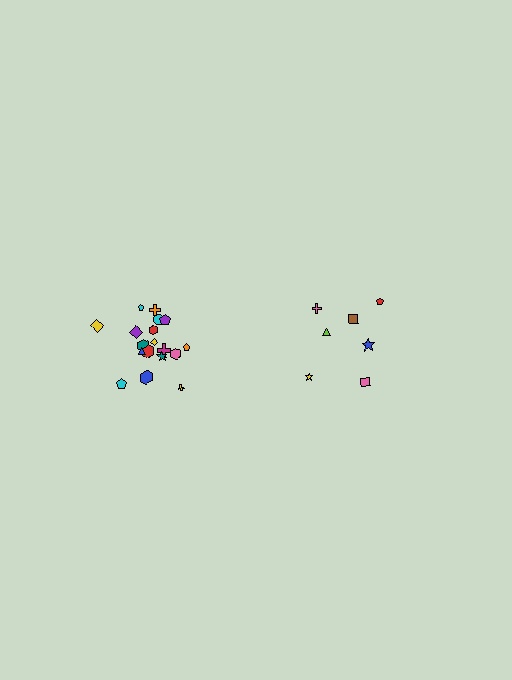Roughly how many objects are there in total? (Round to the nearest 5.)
Roughly 25 objects in total.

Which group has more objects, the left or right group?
The left group.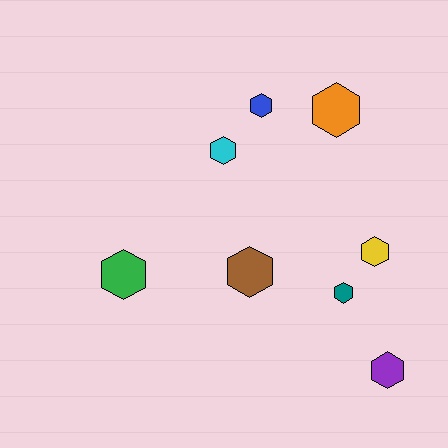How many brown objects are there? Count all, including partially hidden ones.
There is 1 brown object.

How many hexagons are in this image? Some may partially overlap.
There are 8 hexagons.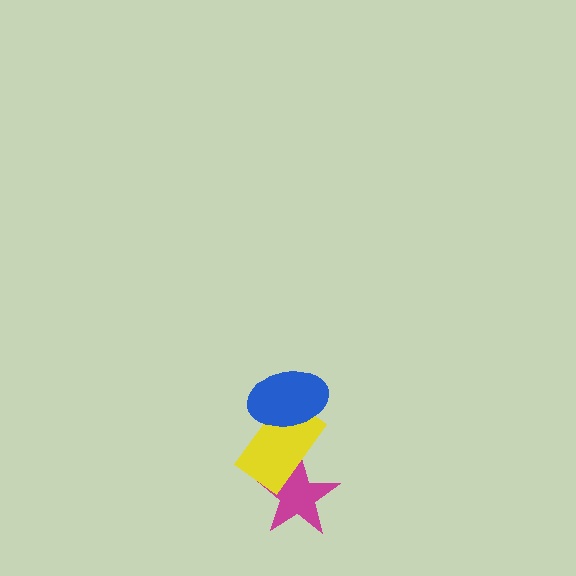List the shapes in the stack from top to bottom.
From top to bottom: the blue ellipse, the yellow rectangle, the magenta star.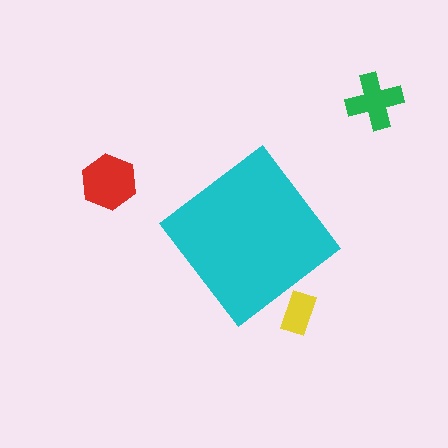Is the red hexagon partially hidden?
No, the red hexagon is fully visible.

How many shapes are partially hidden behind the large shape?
1 shape is partially hidden.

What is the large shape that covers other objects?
A cyan diamond.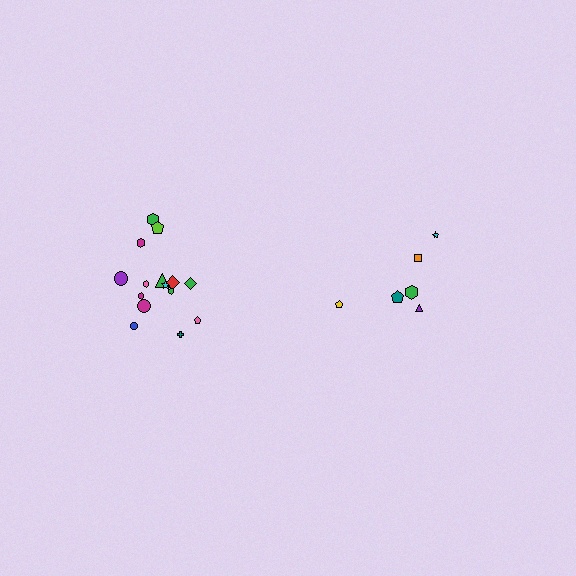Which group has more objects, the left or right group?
The left group.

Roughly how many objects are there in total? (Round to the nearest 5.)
Roughly 20 objects in total.